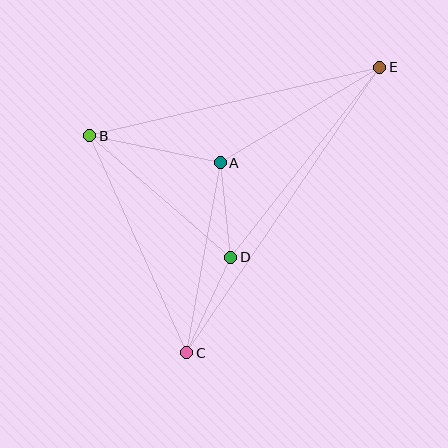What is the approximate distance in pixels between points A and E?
The distance between A and E is approximately 186 pixels.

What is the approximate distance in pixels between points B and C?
The distance between B and C is approximately 238 pixels.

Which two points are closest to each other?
Points A and D are closest to each other.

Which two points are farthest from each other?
Points C and E are farthest from each other.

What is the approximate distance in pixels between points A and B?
The distance between A and B is approximately 133 pixels.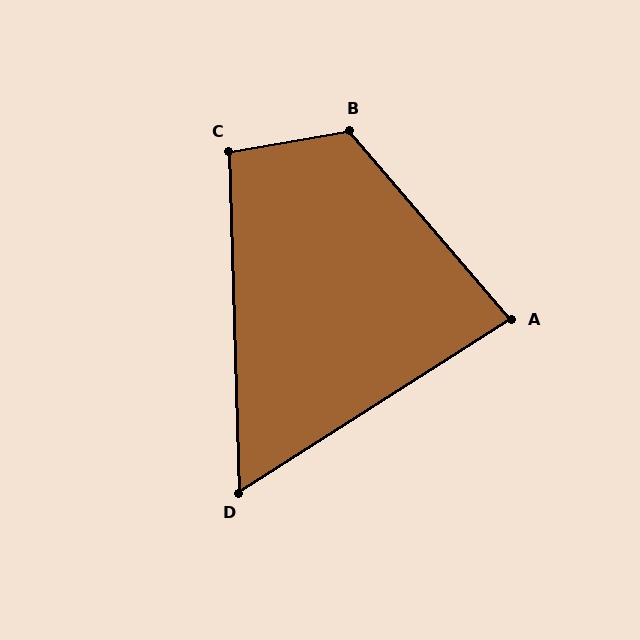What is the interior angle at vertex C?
Approximately 98 degrees (obtuse).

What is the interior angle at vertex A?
Approximately 82 degrees (acute).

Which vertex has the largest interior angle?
B, at approximately 121 degrees.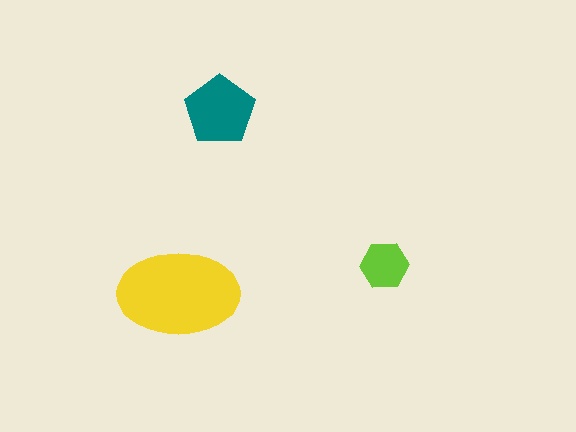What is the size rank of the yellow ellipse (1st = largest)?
1st.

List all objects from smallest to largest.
The lime hexagon, the teal pentagon, the yellow ellipse.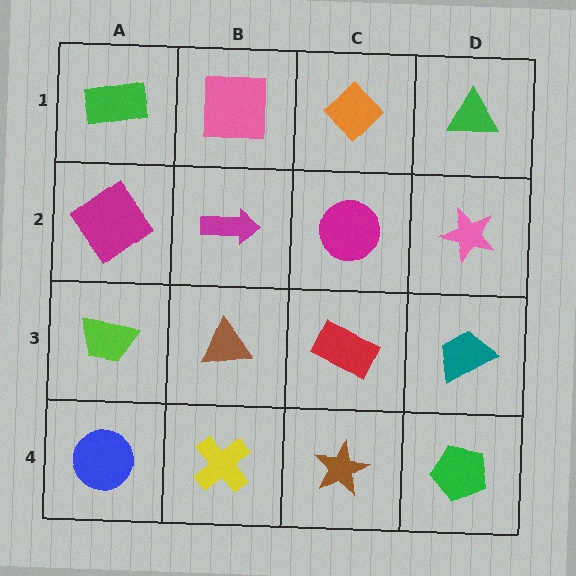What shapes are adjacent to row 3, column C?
A magenta circle (row 2, column C), a brown star (row 4, column C), a brown triangle (row 3, column B), a teal trapezoid (row 3, column D).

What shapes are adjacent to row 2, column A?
A green rectangle (row 1, column A), a lime trapezoid (row 3, column A), a magenta arrow (row 2, column B).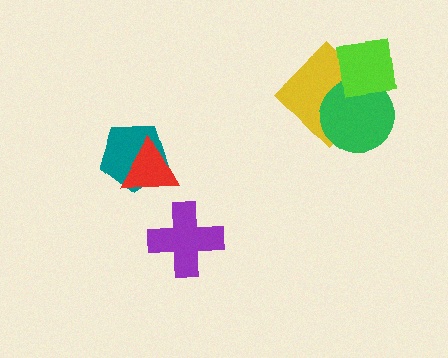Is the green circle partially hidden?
Yes, it is partially covered by another shape.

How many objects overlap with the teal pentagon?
1 object overlaps with the teal pentagon.